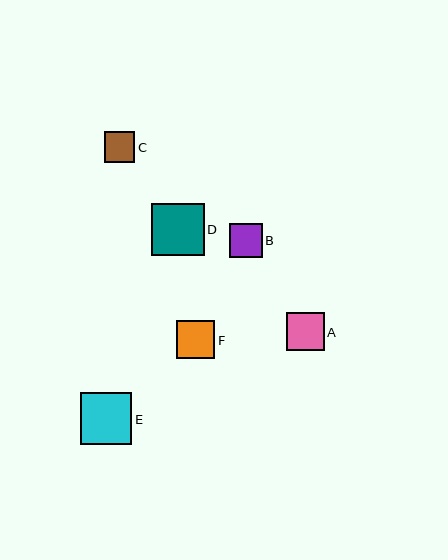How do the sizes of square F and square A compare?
Square F and square A are approximately the same size.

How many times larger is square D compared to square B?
Square D is approximately 1.6 times the size of square B.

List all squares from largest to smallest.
From largest to smallest: D, E, F, A, B, C.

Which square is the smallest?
Square C is the smallest with a size of approximately 30 pixels.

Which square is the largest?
Square D is the largest with a size of approximately 53 pixels.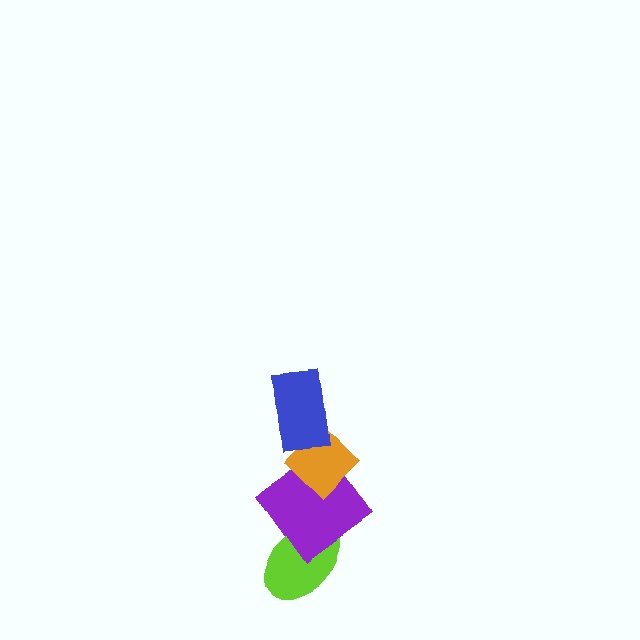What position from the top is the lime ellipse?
The lime ellipse is 4th from the top.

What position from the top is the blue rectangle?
The blue rectangle is 1st from the top.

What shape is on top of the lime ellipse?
The purple diamond is on top of the lime ellipse.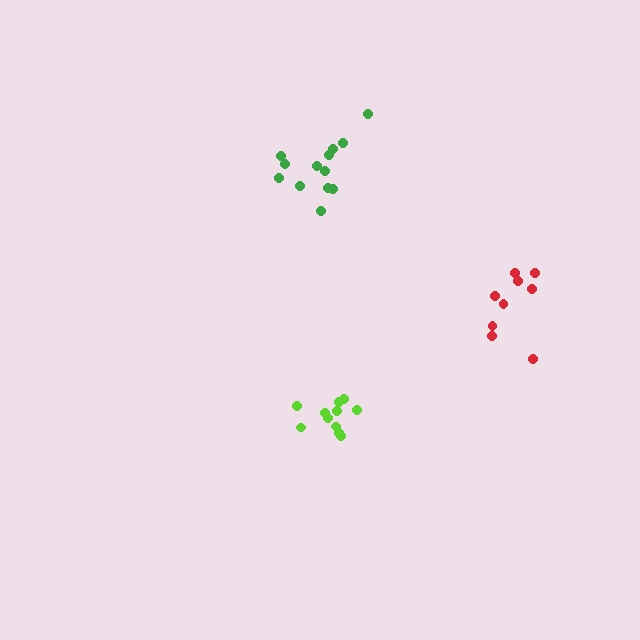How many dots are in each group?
Group 1: 9 dots, Group 2: 11 dots, Group 3: 13 dots (33 total).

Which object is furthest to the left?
The green cluster is leftmost.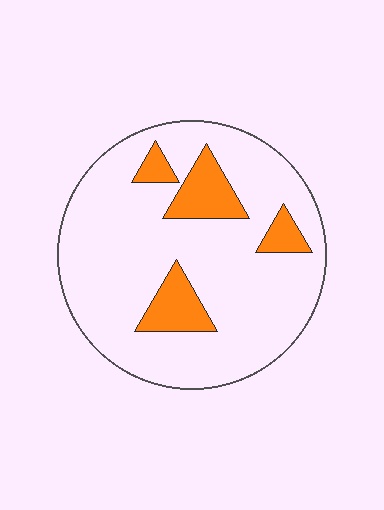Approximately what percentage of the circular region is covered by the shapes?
Approximately 15%.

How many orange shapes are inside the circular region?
4.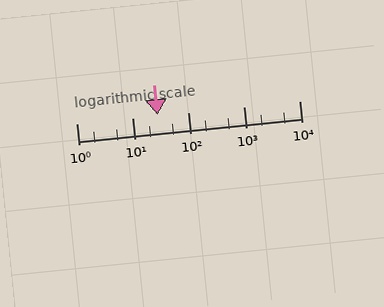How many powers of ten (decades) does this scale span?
The scale spans 4 decades, from 1 to 10000.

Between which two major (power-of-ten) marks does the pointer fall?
The pointer is between 10 and 100.